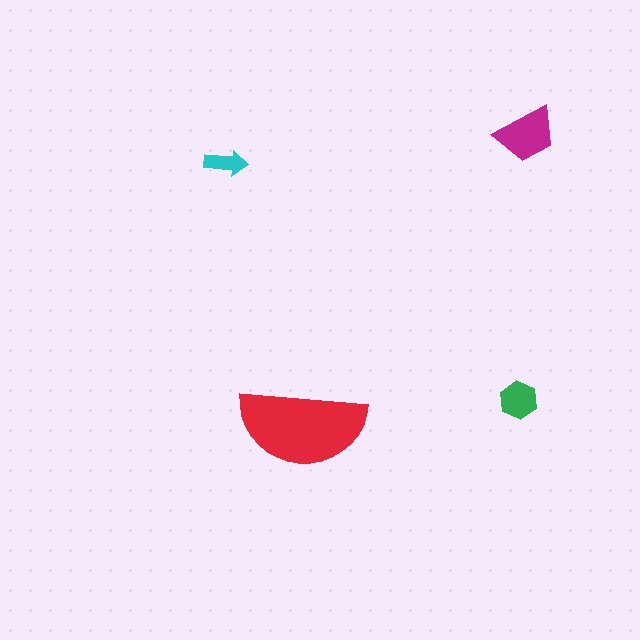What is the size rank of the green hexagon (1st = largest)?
3rd.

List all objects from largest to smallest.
The red semicircle, the magenta trapezoid, the green hexagon, the cyan arrow.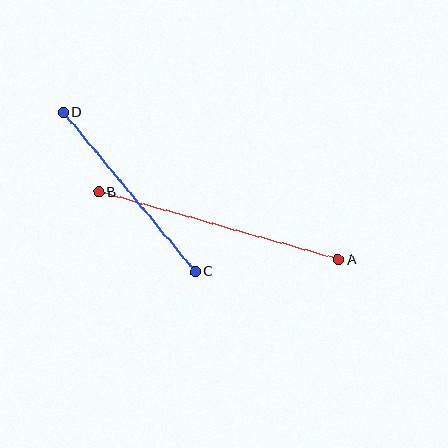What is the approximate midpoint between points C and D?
The midpoint is at approximately (129, 192) pixels.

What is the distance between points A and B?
The distance is approximately 249 pixels.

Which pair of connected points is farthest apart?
Points A and B are farthest apart.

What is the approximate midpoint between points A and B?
The midpoint is at approximately (219, 226) pixels.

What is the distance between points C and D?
The distance is approximately 207 pixels.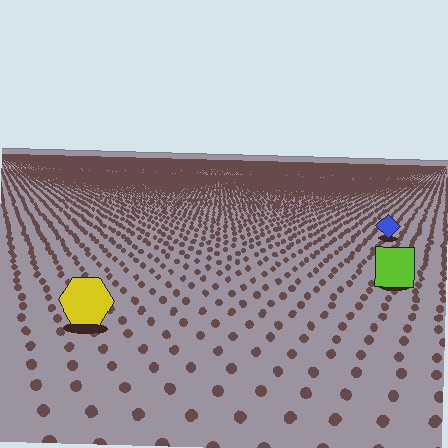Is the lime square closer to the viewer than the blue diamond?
Yes. The lime square is closer — you can tell from the texture gradient: the ground texture is coarser near it.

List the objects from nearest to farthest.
From nearest to farthest: the yellow hexagon, the lime square, the blue diamond.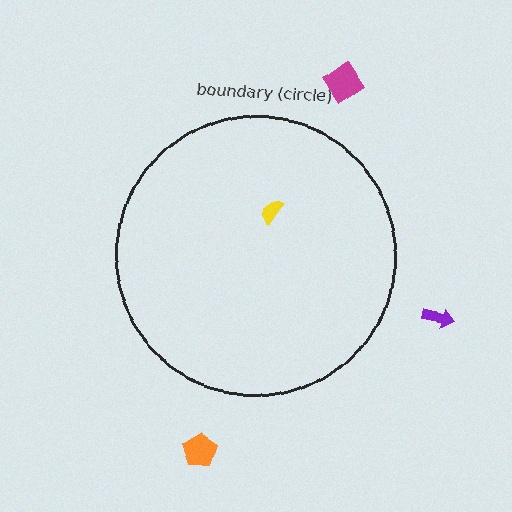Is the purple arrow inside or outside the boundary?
Outside.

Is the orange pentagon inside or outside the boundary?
Outside.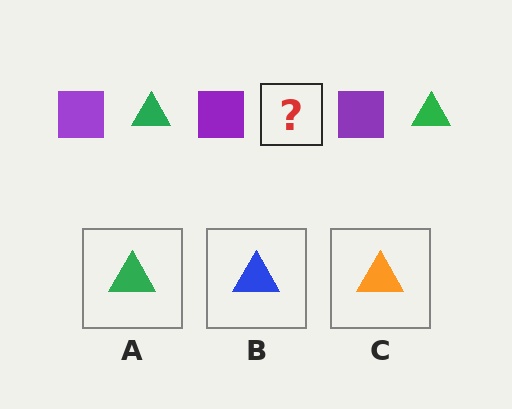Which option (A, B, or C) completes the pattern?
A.